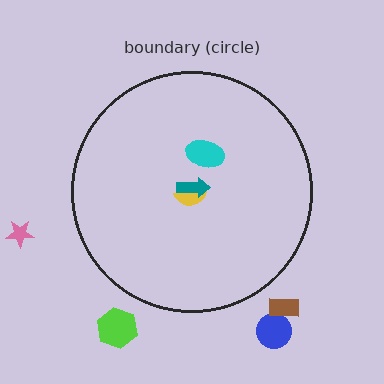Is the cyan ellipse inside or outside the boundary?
Inside.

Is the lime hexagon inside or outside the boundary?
Outside.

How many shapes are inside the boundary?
3 inside, 4 outside.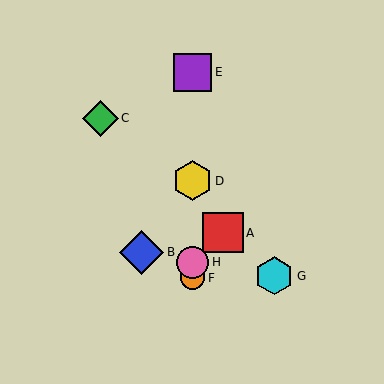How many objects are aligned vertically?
4 objects (D, E, F, H) are aligned vertically.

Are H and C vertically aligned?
No, H is at x≈193 and C is at x≈100.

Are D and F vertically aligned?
Yes, both are at x≈193.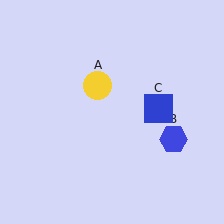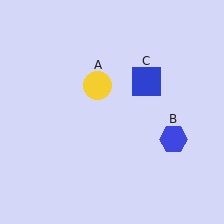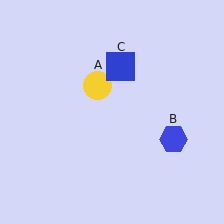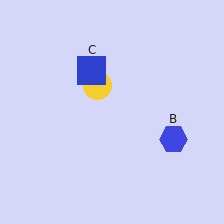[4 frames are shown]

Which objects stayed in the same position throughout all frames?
Yellow circle (object A) and blue hexagon (object B) remained stationary.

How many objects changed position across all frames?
1 object changed position: blue square (object C).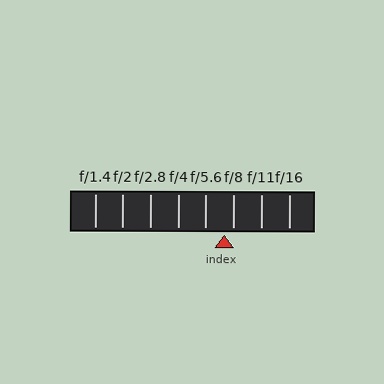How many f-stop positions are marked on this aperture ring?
There are 8 f-stop positions marked.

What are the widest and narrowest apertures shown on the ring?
The widest aperture shown is f/1.4 and the narrowest is f/16.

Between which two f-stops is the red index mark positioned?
The index mark is between f/5.6 and f/8.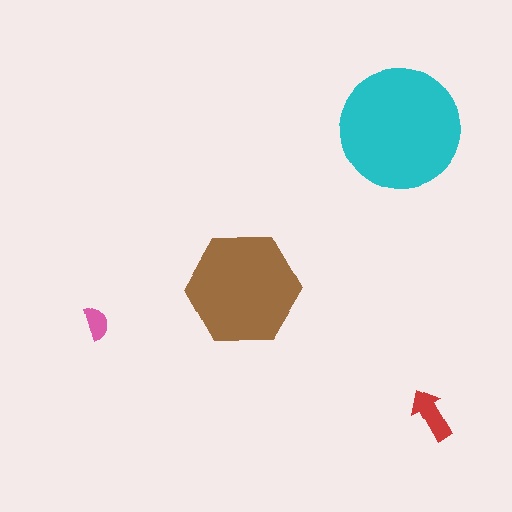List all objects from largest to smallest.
The cyan circle, the brown hexagon, the red arrow, the pink semicircle.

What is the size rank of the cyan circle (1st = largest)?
1st.